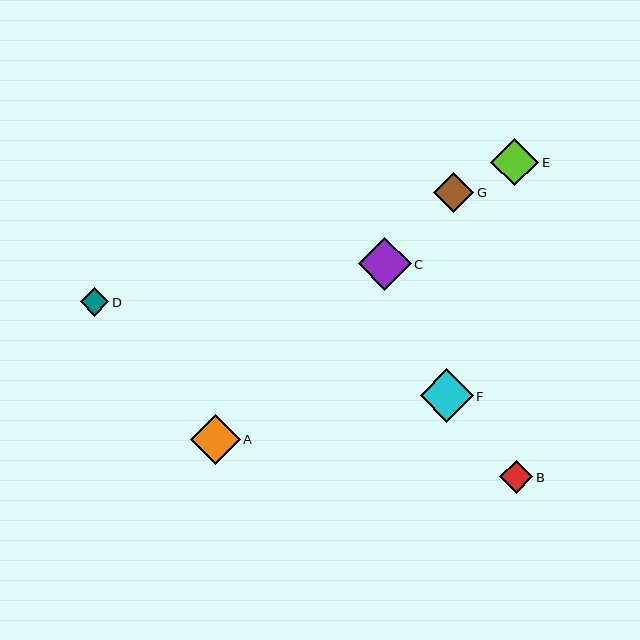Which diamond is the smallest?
Diamond D is the smallest with a size of approximately 29 pixels.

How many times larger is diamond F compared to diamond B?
Diamond F is approximately 1.6 times the size of diamond B.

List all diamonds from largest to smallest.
From largest to smallest: F, C, A, E, G, B, D.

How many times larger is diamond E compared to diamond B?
Diamond E is approximately 1.4 times the size of diamond B.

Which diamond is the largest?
Diamond F is the largest with a size of approximately 53 pixels.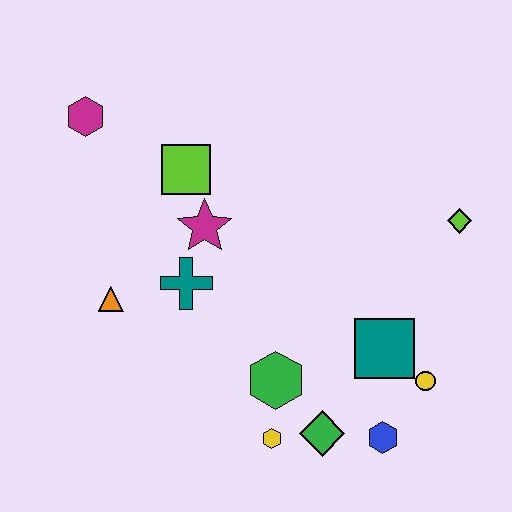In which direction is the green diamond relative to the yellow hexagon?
The green diamond is to the right of the yellow hexagon.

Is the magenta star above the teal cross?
Yes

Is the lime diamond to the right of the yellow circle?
Yes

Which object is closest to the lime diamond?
The teal square is closest to the lime diamond.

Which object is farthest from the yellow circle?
The magenta hexagon is farthest from the yellow circle.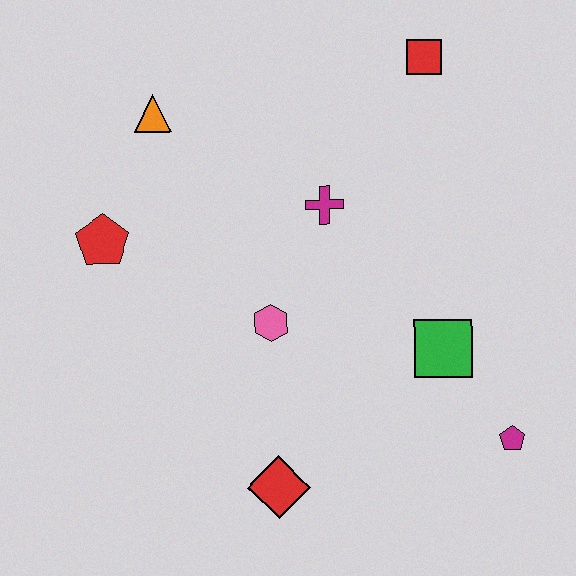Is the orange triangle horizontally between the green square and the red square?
No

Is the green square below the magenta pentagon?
No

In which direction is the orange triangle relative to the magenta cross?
The orange triangle is to the left of the magenta cross.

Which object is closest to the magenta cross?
The pink hexagon is closest to the magenta cross.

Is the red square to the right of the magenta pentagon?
No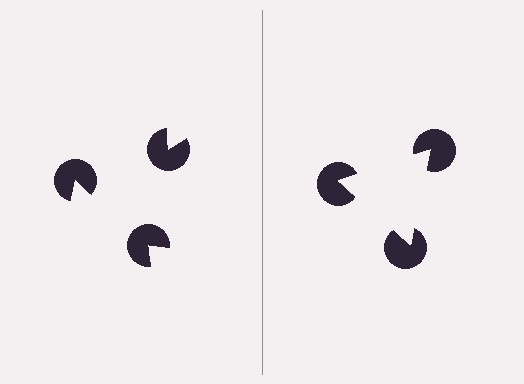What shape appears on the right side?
An illusory triangle.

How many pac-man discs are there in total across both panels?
6 — 3 on each side.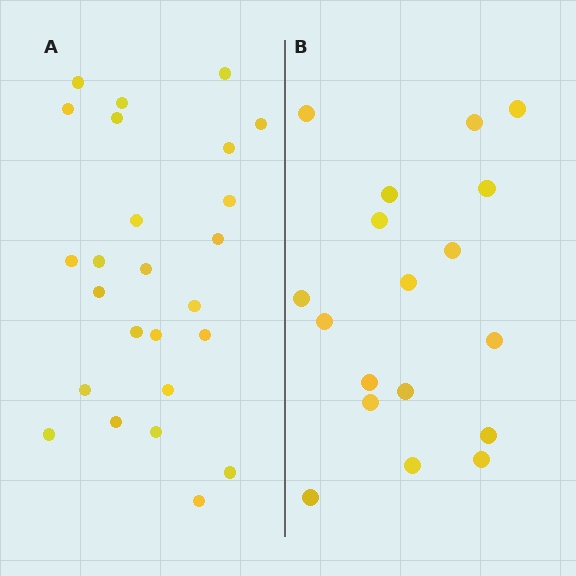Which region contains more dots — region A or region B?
Region A (the left region) has more dots.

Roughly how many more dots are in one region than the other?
Region A has roughly 8 or so more dots than region B.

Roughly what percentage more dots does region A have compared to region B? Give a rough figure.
About 40% more.